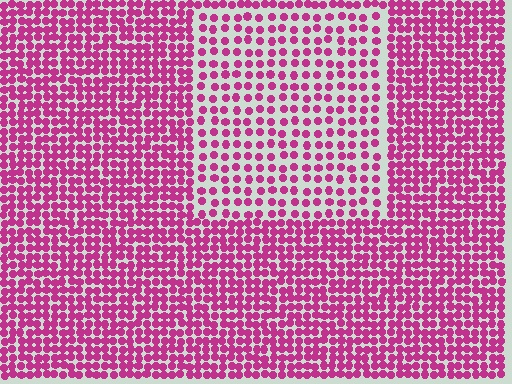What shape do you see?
I see a rectangle.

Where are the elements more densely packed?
The elements are more densely packed outside the rectangle boundary.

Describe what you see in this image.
The image contains small magenta elements arranged at two different densities. A rectangle-shaped region is visible where the elements are less densely packed than the surrounding area.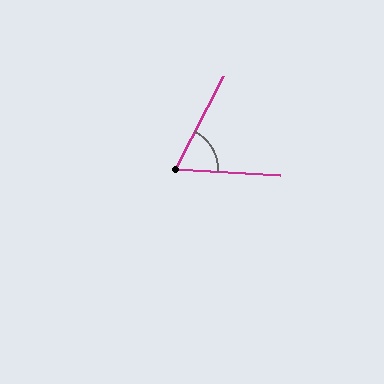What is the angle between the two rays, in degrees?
Approximately 66 degrees.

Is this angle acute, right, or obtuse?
It is acute.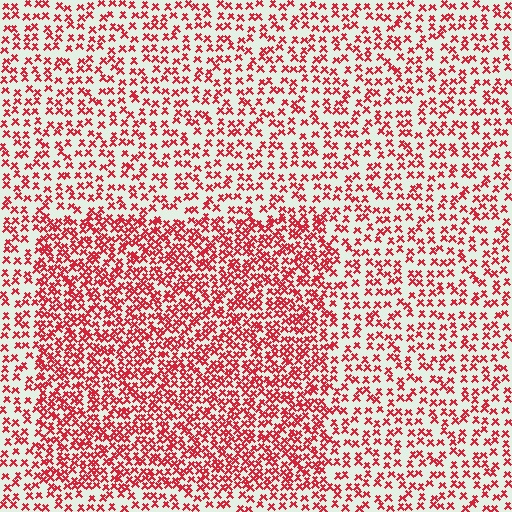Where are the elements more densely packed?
The elements are more densely packed inside the rectangle boundary.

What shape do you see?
I see a rectangle.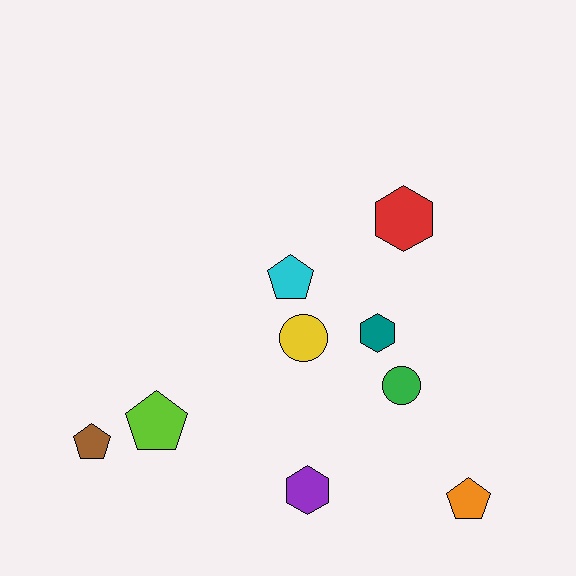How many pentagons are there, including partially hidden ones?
There are 4 pentagons.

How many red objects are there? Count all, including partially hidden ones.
There is 1 red object.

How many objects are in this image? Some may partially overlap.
There are 9 objects.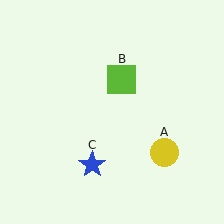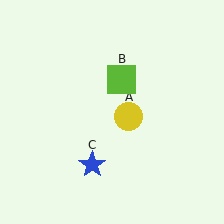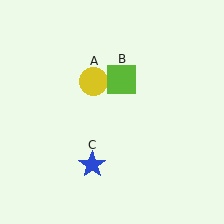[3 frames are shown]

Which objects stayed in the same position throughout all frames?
Lime square (object B) and blue star (object C) remained stationary.